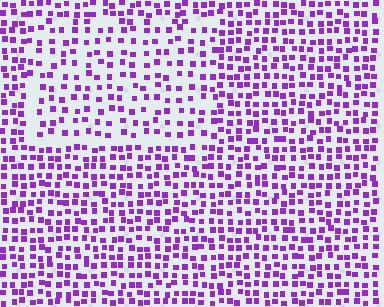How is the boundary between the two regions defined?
The boundary is defined by a change in element density (approximately 1.7x ratio). All elements are the same color, size, and shape.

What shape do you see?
I see a rectangle.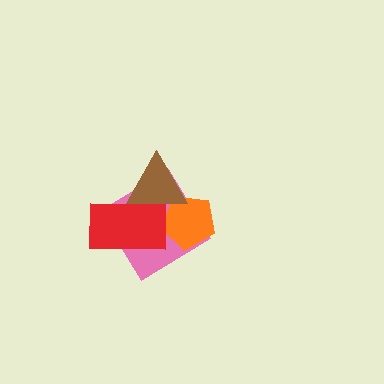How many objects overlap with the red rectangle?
2 objects overlap with the red rectangle.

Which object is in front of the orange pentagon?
The brown triangle is in front of the orange pentagon.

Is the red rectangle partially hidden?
Yes, it is partially covered by another shape.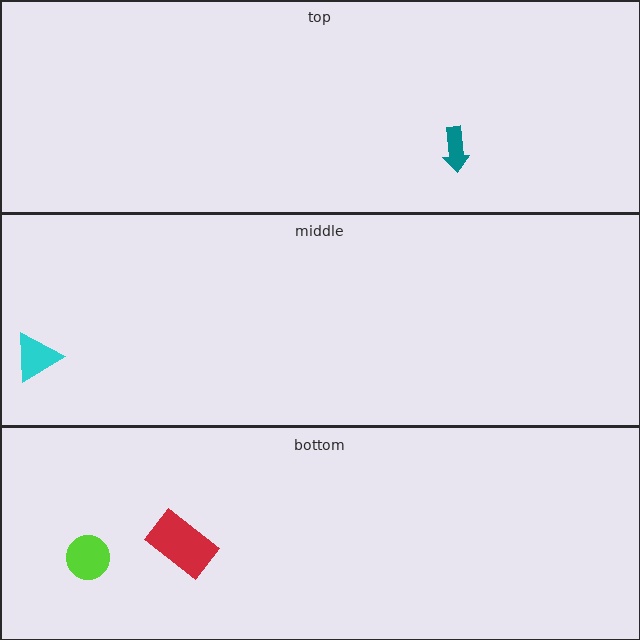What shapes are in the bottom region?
The red rectangle, the lime circle.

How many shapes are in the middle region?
1.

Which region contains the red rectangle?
The bottom region.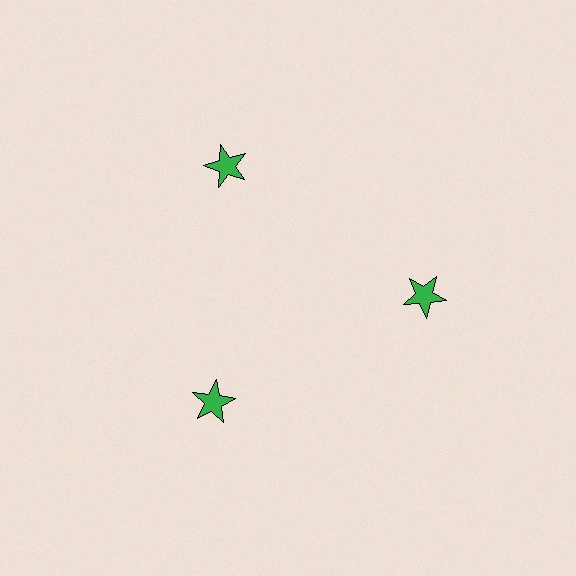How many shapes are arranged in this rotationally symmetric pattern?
There are 3 shapes, arranged in 3 groups of 1.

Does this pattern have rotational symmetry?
Yes, this pattern has 3-fold rotational symmetry. It looks the same after rotating 120 degrees around the center.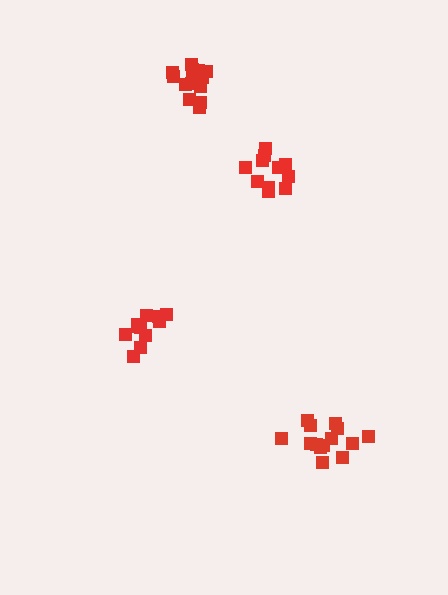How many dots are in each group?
Group 1: 11 dots, Group 2: 15 dots, Group 3: 14 dots, Group 4: 11 dots (51 total).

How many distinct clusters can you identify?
There are 4 distinct clusters.